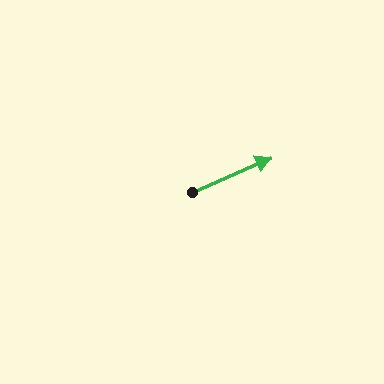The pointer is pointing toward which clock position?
Roughly 2 o'clock.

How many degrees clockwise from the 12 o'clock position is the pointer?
Approximately 66 degrees.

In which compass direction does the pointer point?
Northeast.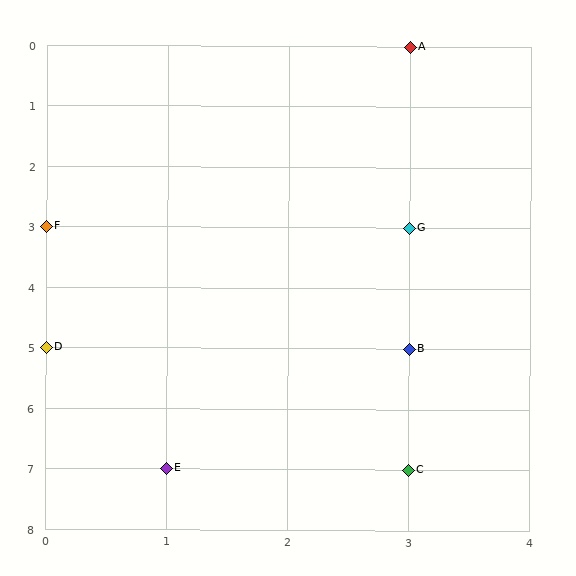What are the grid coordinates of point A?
Point A is at grid coordinates (3, 0).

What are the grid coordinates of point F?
Point F is at grid coordinates (0, 3).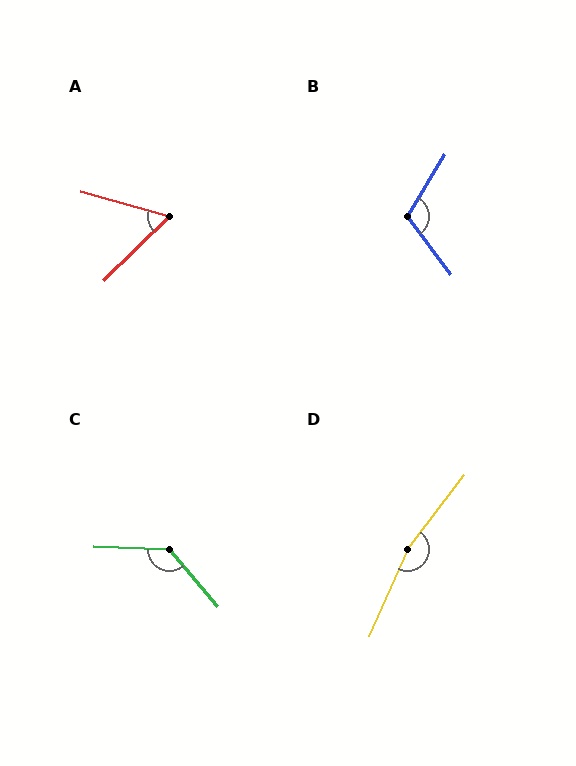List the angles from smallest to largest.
A (60°), B (112°), C (132°), D (166°).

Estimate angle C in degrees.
Approximately 132 degrees.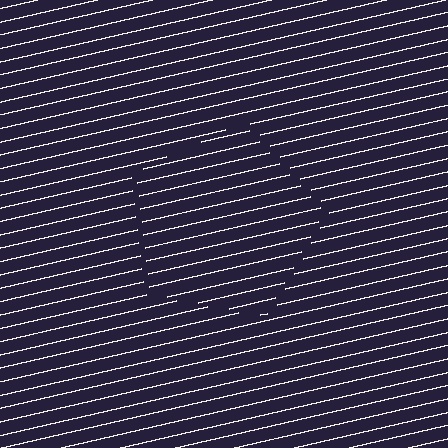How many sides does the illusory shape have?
5 sides — the line-ends trace a pentagon.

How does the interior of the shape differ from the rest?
The interior of the shape contains the same grating, shifted by half a period — the contour is defined by the phase discontinuity where line-ends from the inner and outer gratings abut.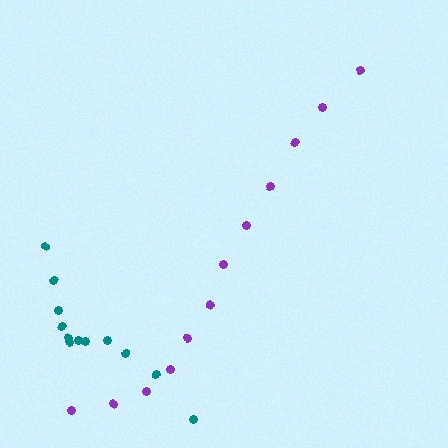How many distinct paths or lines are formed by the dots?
There are 2 distinct paths.